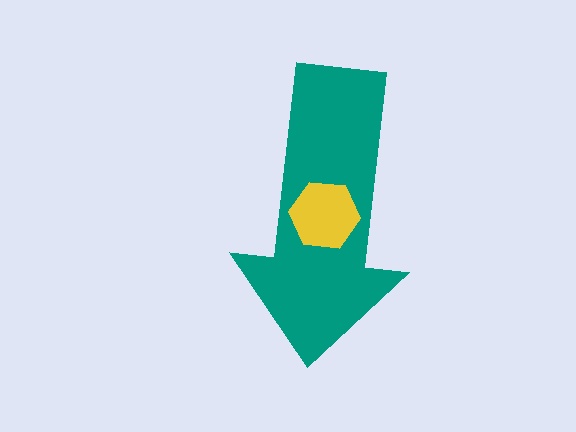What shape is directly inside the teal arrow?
The yellow hexagon.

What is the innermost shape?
The yellow hexagon.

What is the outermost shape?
The teal arrow.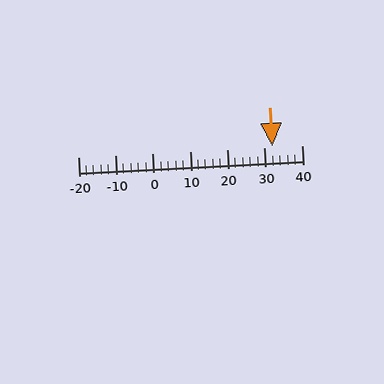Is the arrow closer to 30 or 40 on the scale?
The arrow is closer to 30.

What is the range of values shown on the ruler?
The ruler shows values from -20 to 40.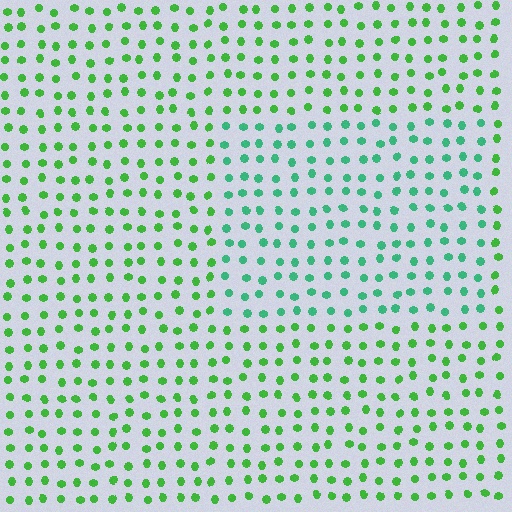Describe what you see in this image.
The image is filled with small green elements in a uniform arrangement. A rectangle-shaped region is visible where the elements are tinted to a slightly different hue, forming a subtle color boundary.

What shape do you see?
I see a rectangle.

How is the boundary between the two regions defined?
The boundary is defined purely by a slight shift in hue (about 35 degrees). Spacing, size, and orientation are identical on both sides.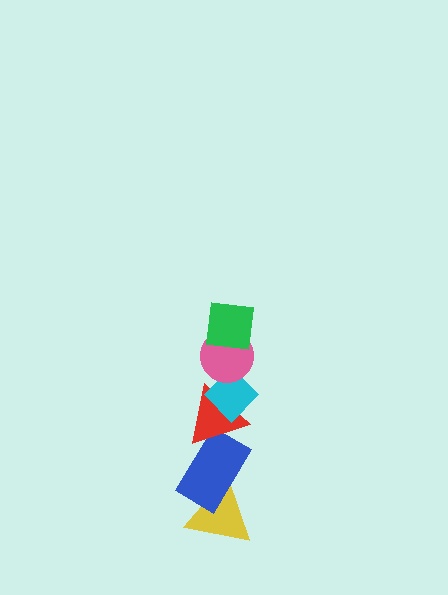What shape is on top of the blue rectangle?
The red triangle is on top of the blue rectangle.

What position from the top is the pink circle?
The pink circle is 2nd from the top.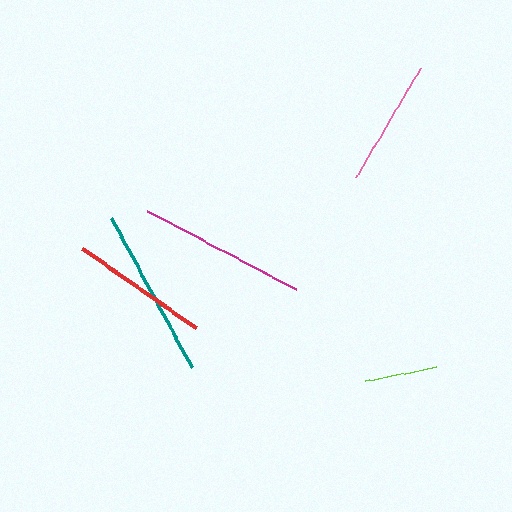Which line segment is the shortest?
The lime line is the shortest at approximately 72 pixels.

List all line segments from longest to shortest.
From longest to shortest: teal, magenta, red, pink, lime.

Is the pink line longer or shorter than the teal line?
The teal line is longer than the pink line.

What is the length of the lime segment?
The lime segment is approximately 72 pixels long.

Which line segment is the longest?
The teal line is the longest at approximately 169 pixels.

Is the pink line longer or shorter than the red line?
The red line is longer than the pink line.